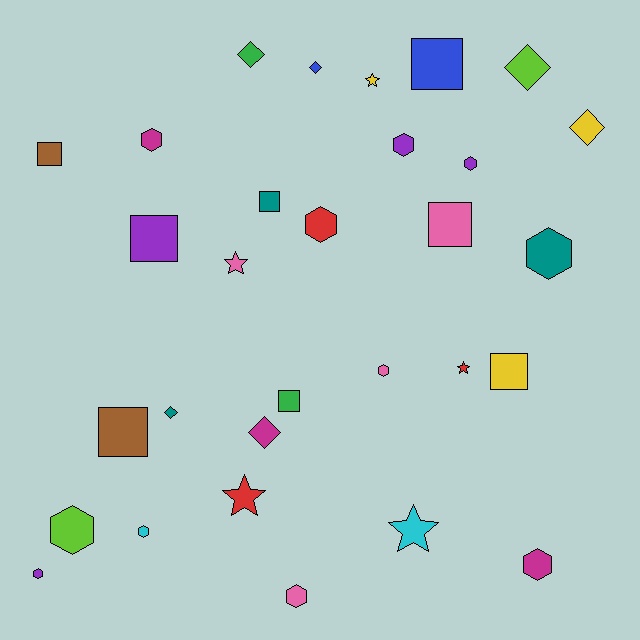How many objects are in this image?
There are 30 objects.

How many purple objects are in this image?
There are 4 purple objects.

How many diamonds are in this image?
There are 6 diamonds.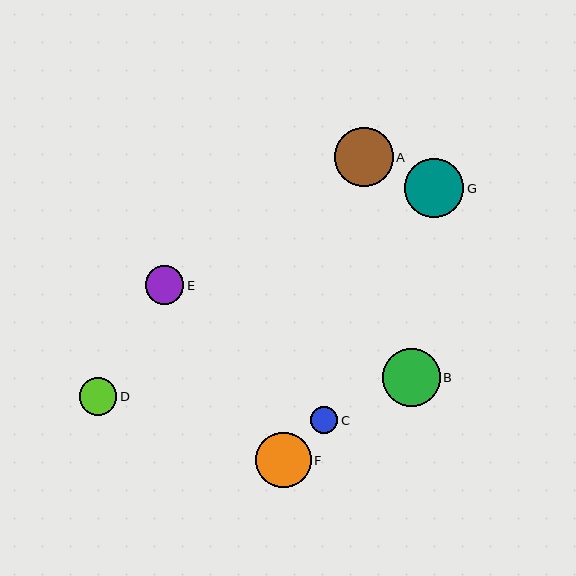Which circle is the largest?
Circle G is the largest with a size of approximately 59 pixels.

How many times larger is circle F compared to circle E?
Circle F is approximately 1.4 times the size of circle E.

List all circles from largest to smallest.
From largest to smallest: G, A, B, F, E, D, C.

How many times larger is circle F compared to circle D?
Circle F is approximately 1.5 times the size of circle D.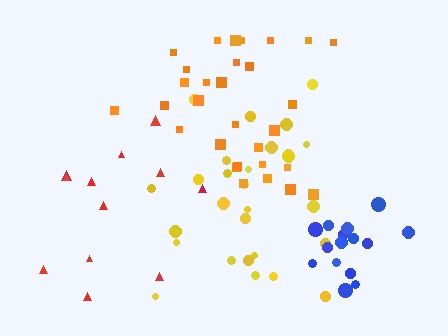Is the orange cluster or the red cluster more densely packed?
Orange.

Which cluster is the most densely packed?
Blue.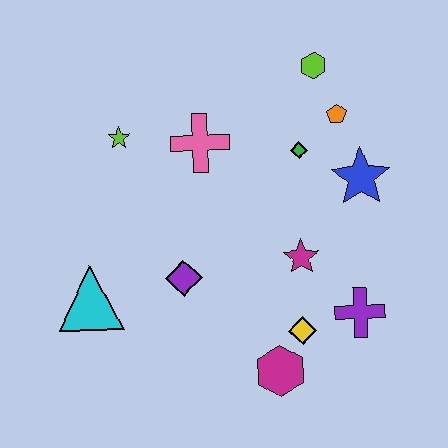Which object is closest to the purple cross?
The yellow diamond is closest to the purple cross.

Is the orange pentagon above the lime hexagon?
No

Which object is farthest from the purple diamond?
The lime hexagon is farthest from the purple diamond.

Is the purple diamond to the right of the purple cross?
No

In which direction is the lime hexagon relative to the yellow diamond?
The lime hexagon is above the yellow diamond.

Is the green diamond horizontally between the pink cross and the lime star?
No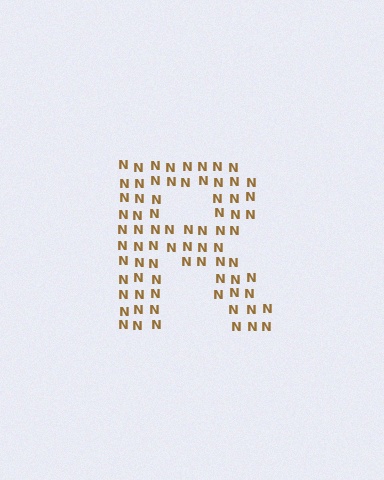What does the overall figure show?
The overall figure shows the letter R.